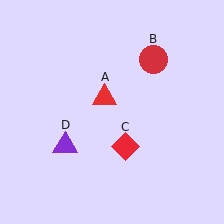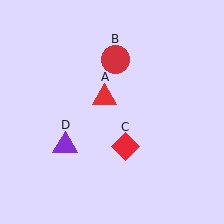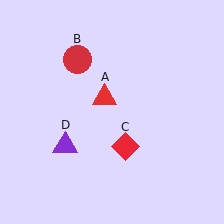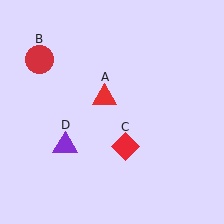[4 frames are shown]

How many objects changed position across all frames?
1 object changed position: red circle (object B).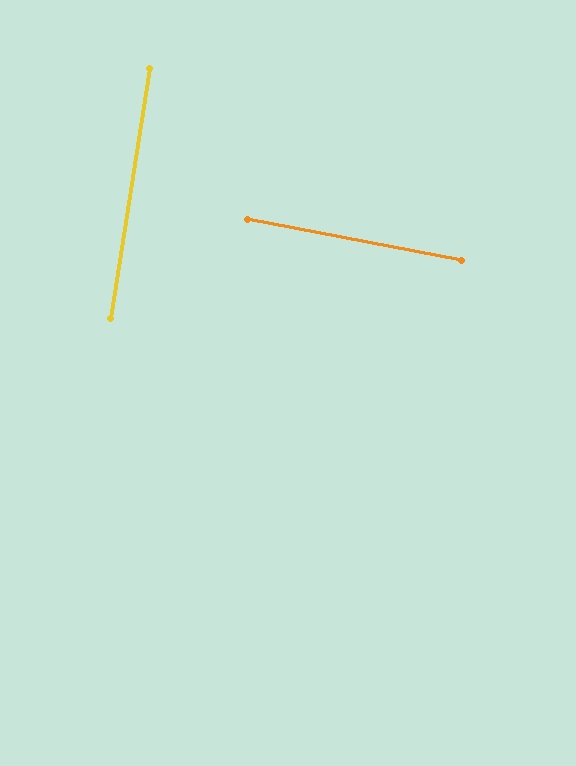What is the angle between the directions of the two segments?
Approximately 88 degrees.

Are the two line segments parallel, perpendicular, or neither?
Perpendicular — they meet at approximately 88°.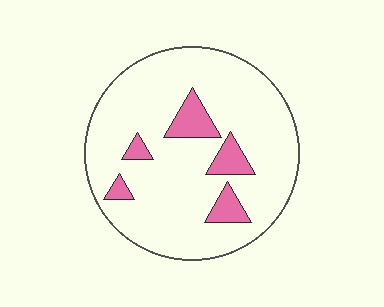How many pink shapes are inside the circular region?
5.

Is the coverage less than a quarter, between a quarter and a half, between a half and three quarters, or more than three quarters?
Less than a quarter.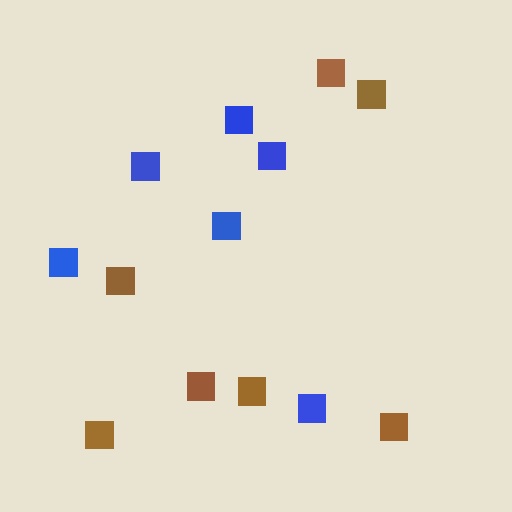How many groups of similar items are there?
There are 2 groups: one group of blue squares (6) and one group of brown squares (7).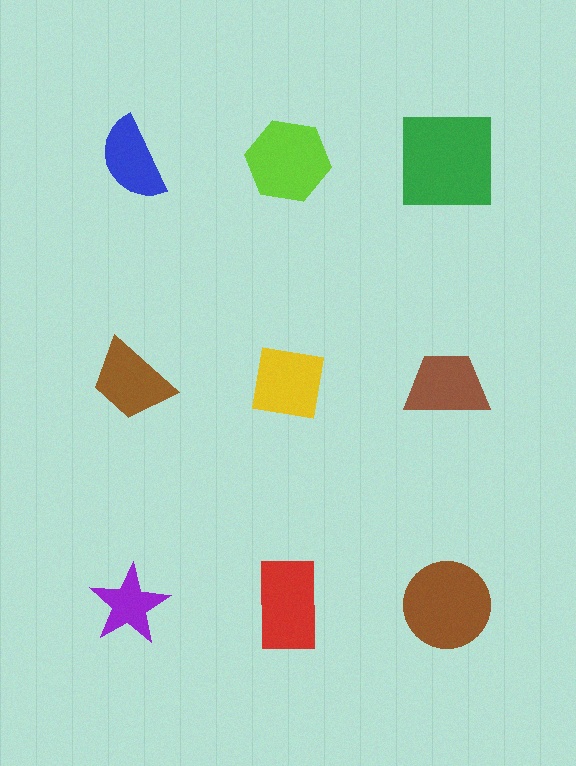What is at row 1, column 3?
A green square.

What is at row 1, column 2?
A lime hexagon.